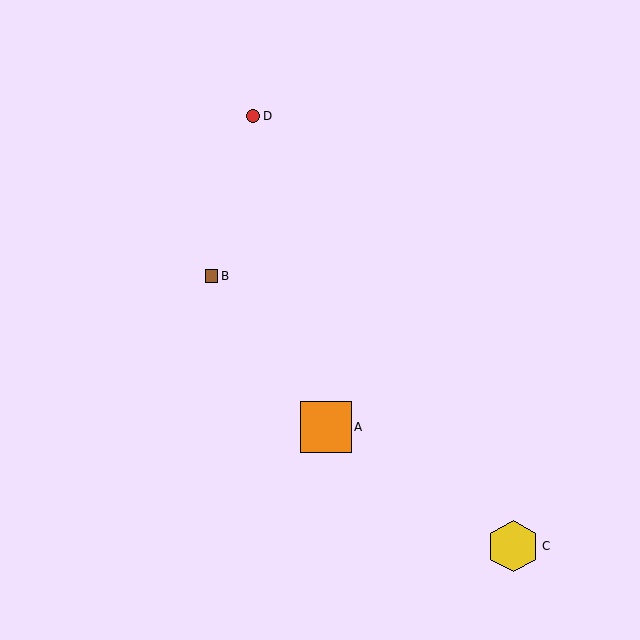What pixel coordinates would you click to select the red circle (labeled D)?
Click at (253, 116) to select the red circle D.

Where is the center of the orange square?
The center of the orange square is at (326, 427).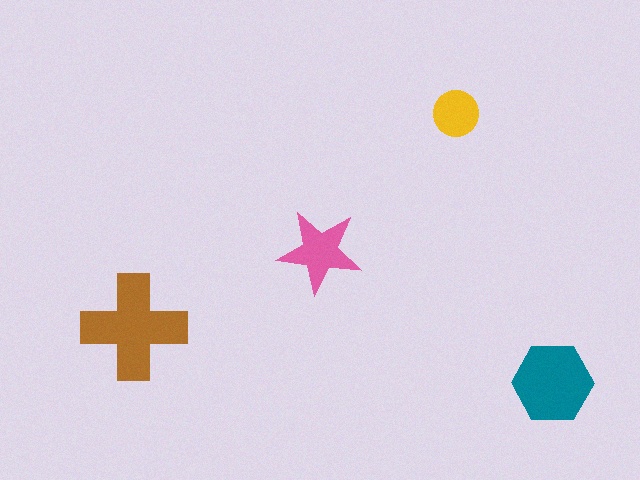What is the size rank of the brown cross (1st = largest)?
1st.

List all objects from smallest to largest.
The yellow circle, the pink star, the teal hexagon, the brown cross.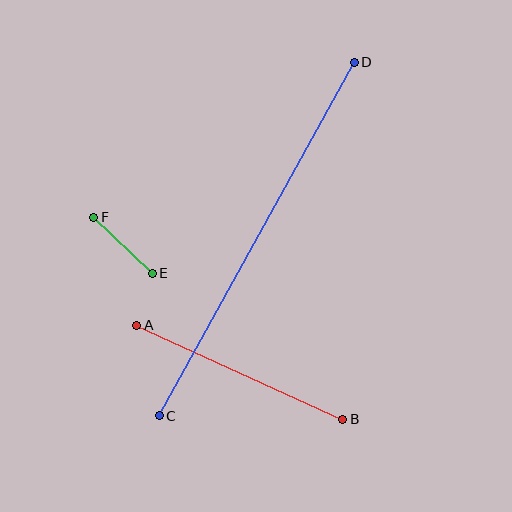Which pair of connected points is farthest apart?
Points C and D are farthest apart.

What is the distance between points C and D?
The distance is approximately 404 pixels.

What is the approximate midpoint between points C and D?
The midpoint is at approximately (257, 239) pixels.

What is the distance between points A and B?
The distance is approximately 226 pixels.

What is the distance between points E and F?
The distance is approximately 81 pixels.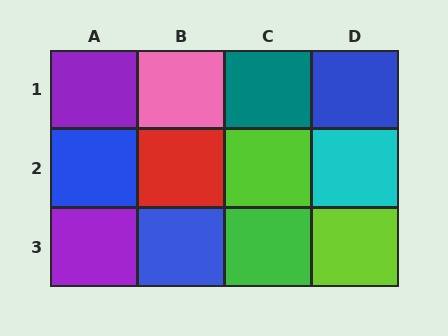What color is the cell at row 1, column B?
Pink.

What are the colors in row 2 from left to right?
Blue, red, lime, cyan.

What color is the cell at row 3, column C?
Green.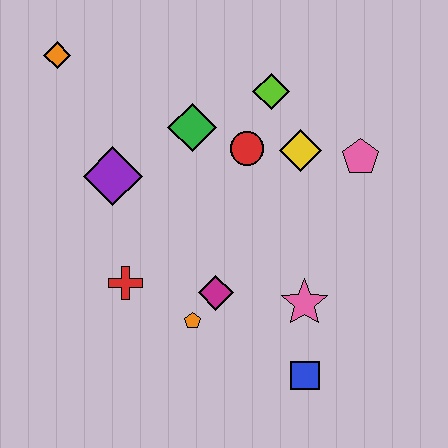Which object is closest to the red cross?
The orange pentagon is closest to the red cross.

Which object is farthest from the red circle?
The blue square is farthest from the red circle.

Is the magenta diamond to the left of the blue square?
Yes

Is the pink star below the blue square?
No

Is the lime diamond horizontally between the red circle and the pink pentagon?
Yes